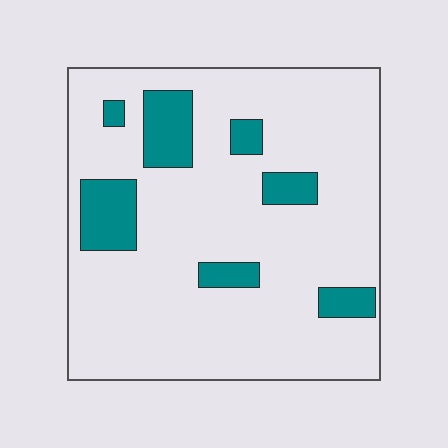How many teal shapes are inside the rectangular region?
7.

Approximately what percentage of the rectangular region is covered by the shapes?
Approximately 15%.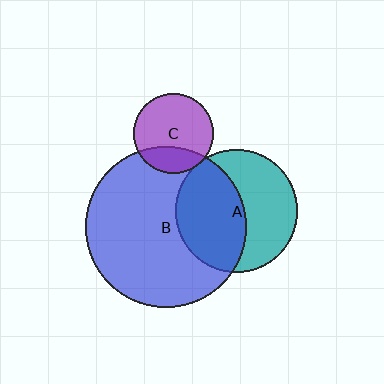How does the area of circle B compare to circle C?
Approximately 4.0 times.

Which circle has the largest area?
Circle B (blue).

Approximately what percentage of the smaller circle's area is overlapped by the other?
Approximately 50%.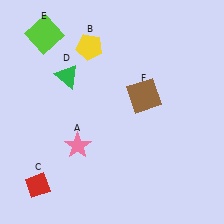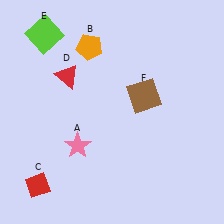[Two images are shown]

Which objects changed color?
B changed from yellow to orange. D changed from green to red.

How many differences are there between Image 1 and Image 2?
There are 2 differences between the two images.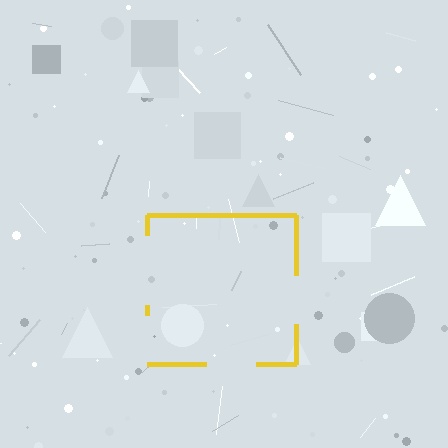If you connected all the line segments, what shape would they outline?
They would outline a square.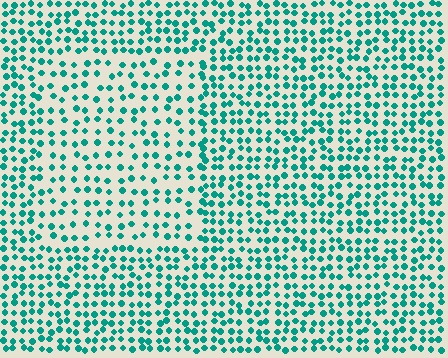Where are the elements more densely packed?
The elements are more densely packed outside the rectangle boundary.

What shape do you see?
I see a rectangle.